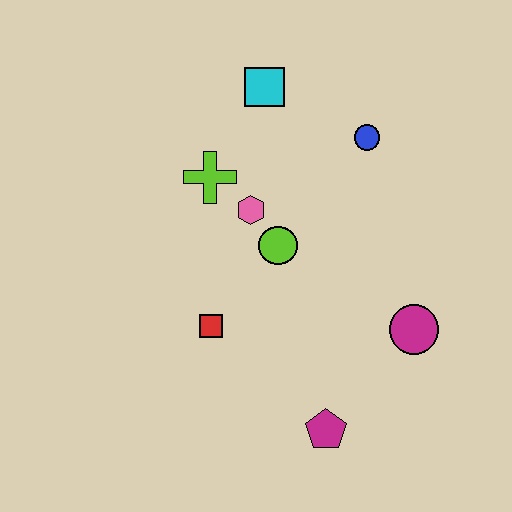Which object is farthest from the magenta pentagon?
The cyan square is farthest from the magenta pentagon.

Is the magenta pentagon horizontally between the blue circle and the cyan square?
Yes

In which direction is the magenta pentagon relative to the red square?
The magenta pentagon is to the right of the red square.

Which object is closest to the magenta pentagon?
The magenta circle is closest to the magenta pentagon.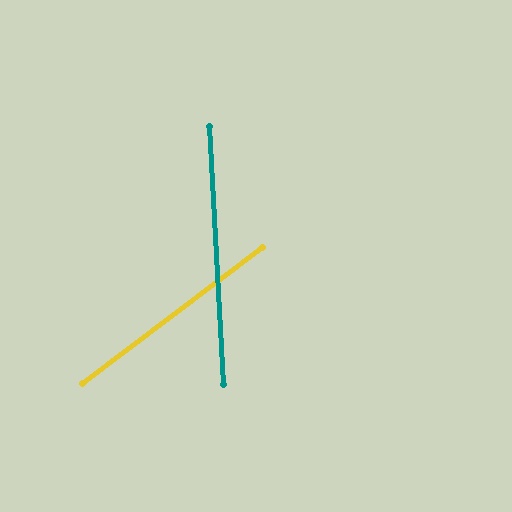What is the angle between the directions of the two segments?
Approximately 56 degrees.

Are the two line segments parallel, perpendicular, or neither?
Neither parallel nor perpendicular — they differ by about 56°.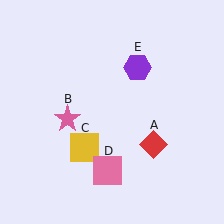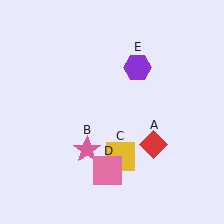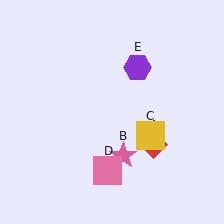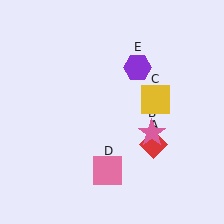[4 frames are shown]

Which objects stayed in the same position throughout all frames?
Red diamond (object A) and pink square (object D) and purple hexagon (object E) remained stationary.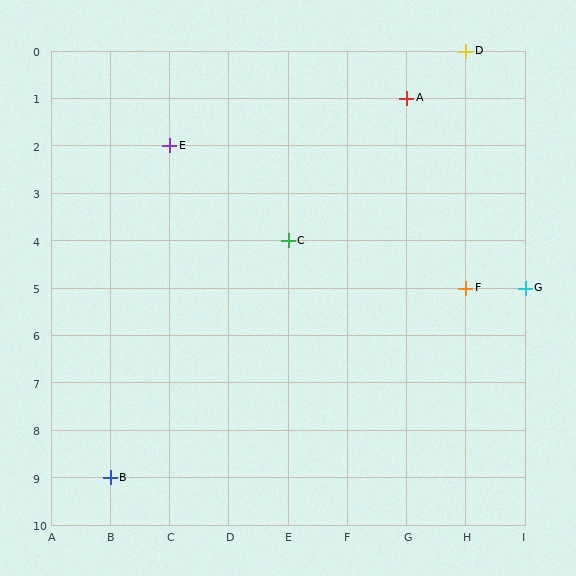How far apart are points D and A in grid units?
Points D and A are 1 column and 1 row apart (about 1.4 grid units diagonally).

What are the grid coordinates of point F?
Point F is at grid coordinates (H, 5).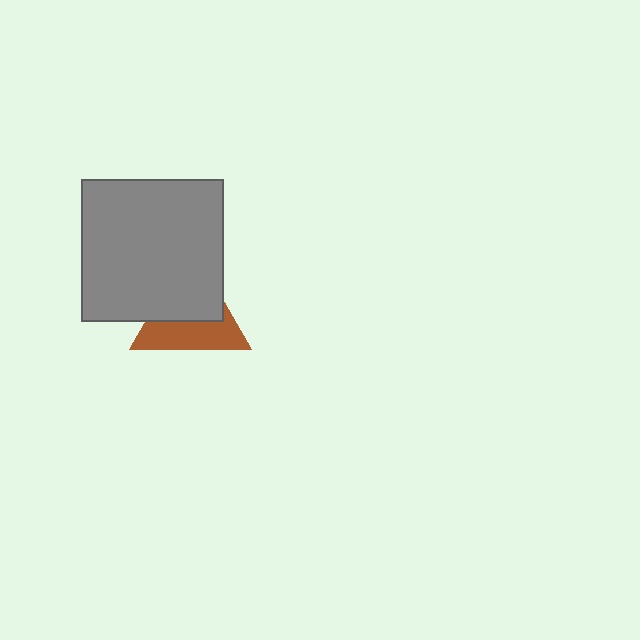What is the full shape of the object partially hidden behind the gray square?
The partially hidden object is a brown triangle.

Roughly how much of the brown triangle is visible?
About half of it is visible (roughly 48%).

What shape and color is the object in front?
The object in front is a gray square.